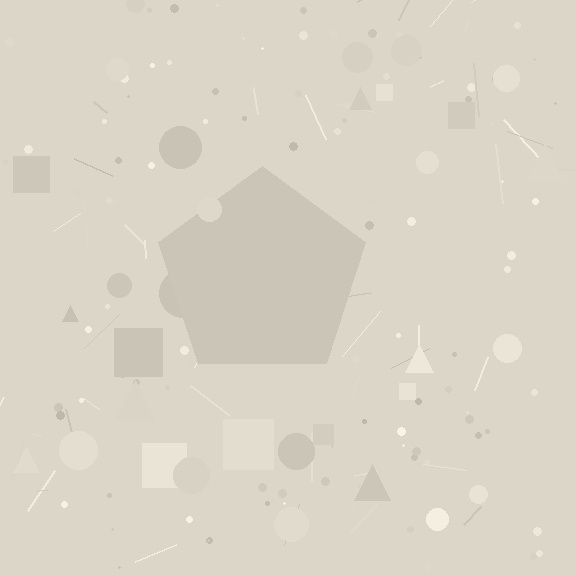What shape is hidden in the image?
A pentagon is hidden in the image.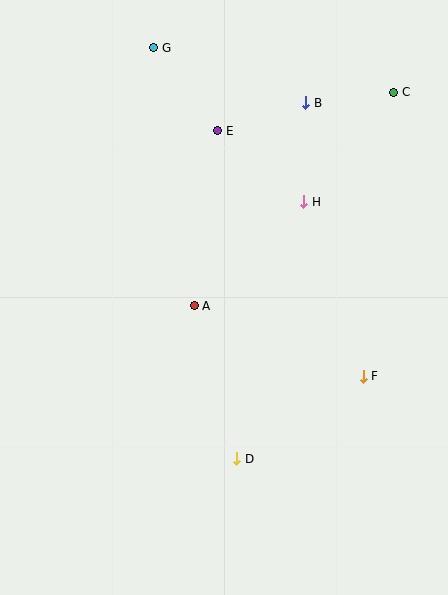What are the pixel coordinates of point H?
Point H is at (304, 202).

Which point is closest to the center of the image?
Point A at (194, 306) is closest to the center.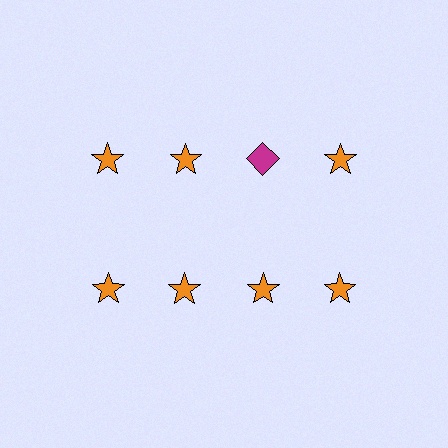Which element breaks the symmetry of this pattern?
The magenta diamond in the top row, center column breaks the symmetry. All other shapes are orange stars.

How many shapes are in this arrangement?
There are 8 shapes arranged in a grid pattern.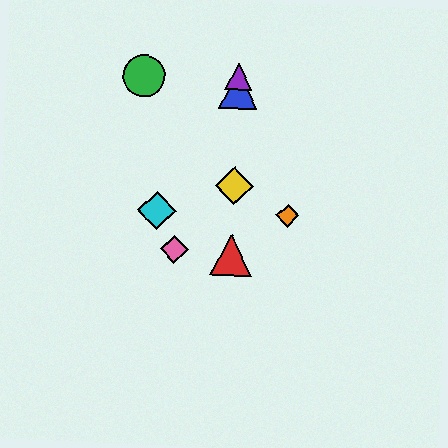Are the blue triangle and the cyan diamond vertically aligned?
No, the blue triangle is at x≈238 and the cyan diamond is at x≈157.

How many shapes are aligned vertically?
4 shapes (the red triangle, the blue triangle, the yellow diamond, the purple triangle) are aligned vertically.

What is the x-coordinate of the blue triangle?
The blue triangle is at x≈238.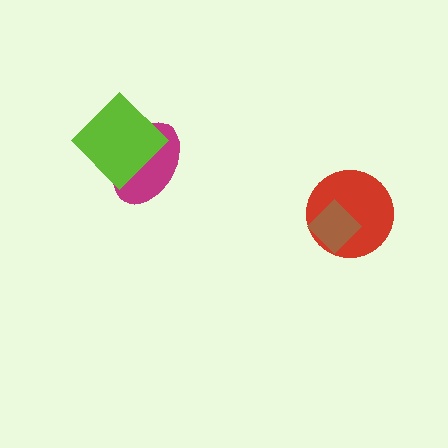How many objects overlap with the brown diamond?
1 object overlaps with the brown diamond.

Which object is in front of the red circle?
The brown diamond is in front of the red circle.